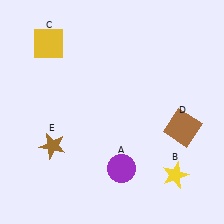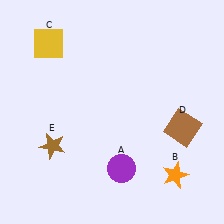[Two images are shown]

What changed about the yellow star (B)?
In Image 1, B is yellow. In Image 2, it changed to orange.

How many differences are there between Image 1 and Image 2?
There is 1 difference between the two images.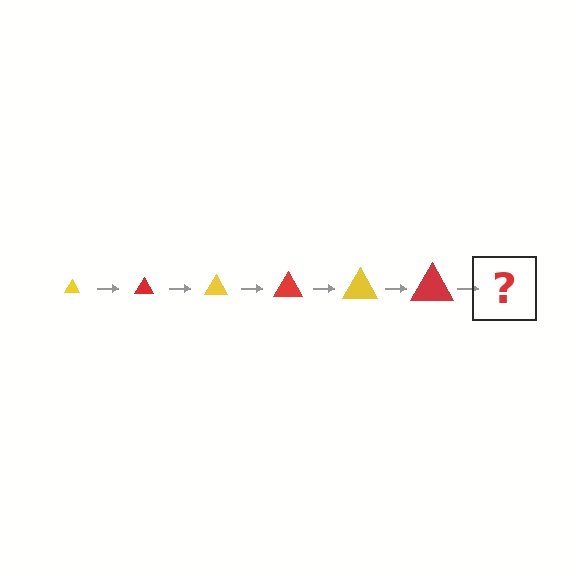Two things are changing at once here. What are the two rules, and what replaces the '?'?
The two rules are that the triangle grows larger each step and the color cycles through yellow and red. The '?' should be a yellow triangle, larger than the previous one.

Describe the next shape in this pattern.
It should be a yellow triangle, larger than the previous one.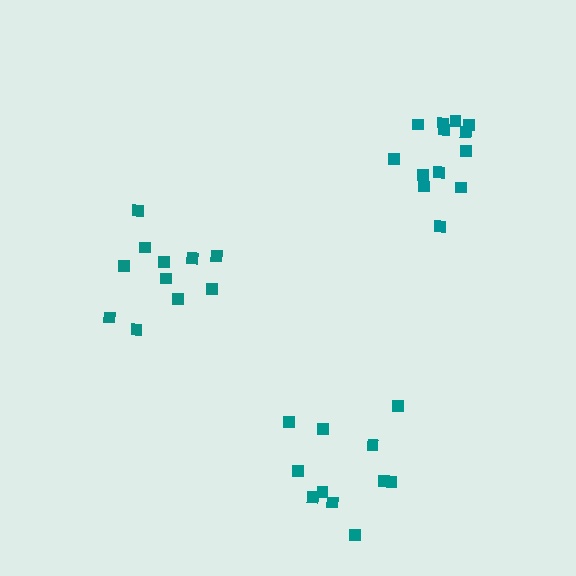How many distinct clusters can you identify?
There are 3 distinct clusters.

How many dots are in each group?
Group 1: 13 dots, Group 2: 11 dots, Group 3: 11 dots (35 total).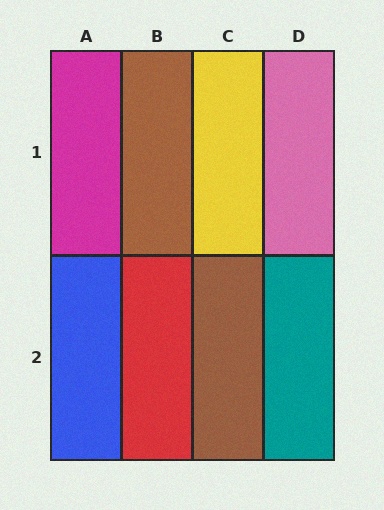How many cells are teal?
1 cell is teal.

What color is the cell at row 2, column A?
Blue.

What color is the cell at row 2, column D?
Teal.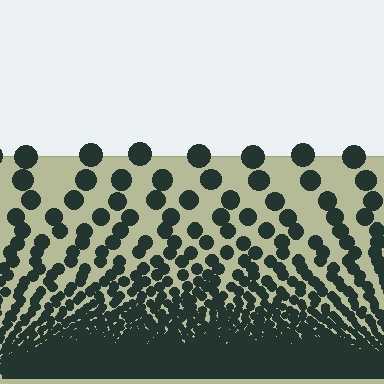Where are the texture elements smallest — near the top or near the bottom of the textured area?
Near the bottom.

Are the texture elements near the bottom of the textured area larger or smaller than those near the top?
Smaller. The gradient is inverted — elements near the bottom are smaller and denser.